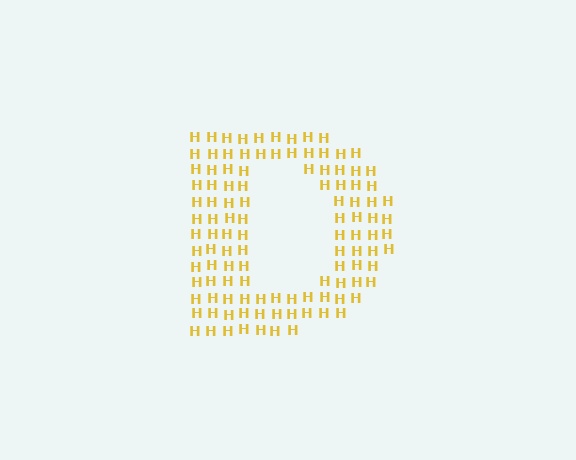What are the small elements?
The small elements are letter H's.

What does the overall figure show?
The overall figure shows the letter D.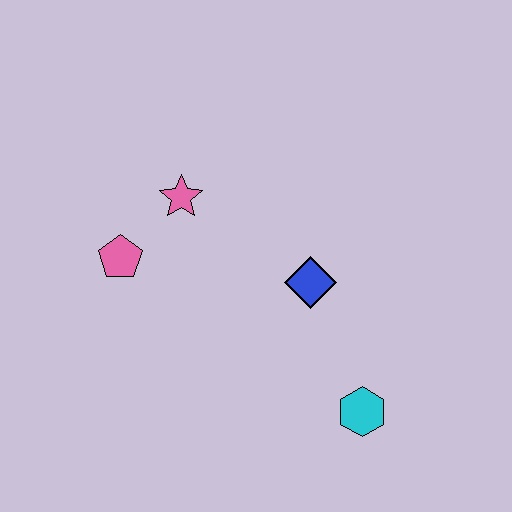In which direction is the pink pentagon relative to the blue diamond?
The pink pentagon is to the left of the blue diamond.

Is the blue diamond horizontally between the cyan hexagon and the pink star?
Yes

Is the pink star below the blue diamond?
No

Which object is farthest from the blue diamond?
The pink pentagon is farthest from the blue diamond.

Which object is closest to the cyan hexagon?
The blue diamond is closest to the cyan hexagon.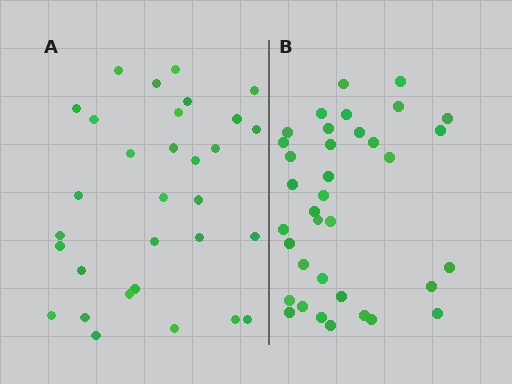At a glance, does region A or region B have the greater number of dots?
Region B (the right region) has more dots.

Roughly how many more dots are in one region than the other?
Region B has about 5 more dots than region A.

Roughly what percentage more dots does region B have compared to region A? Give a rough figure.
About 15% more.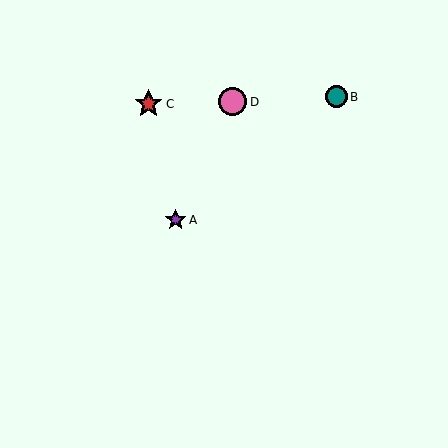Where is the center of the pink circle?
The center of the pink circle is at (233, 102).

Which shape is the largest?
The pink circle (labeled D) is the largest.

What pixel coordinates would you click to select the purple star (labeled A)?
Click at (176, 220) to select the purple star A.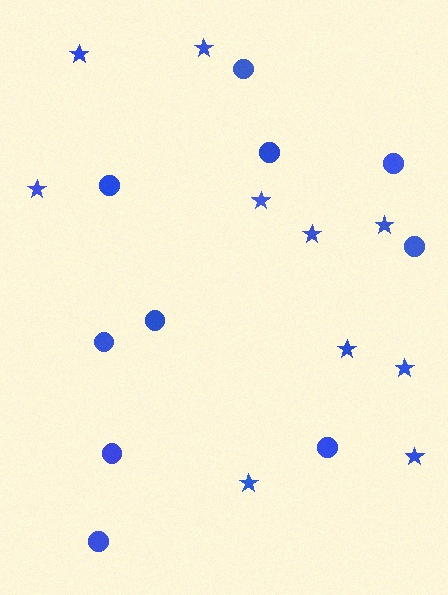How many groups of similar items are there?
There are 2 groups: one group of circles (10) and one group of stars (10).